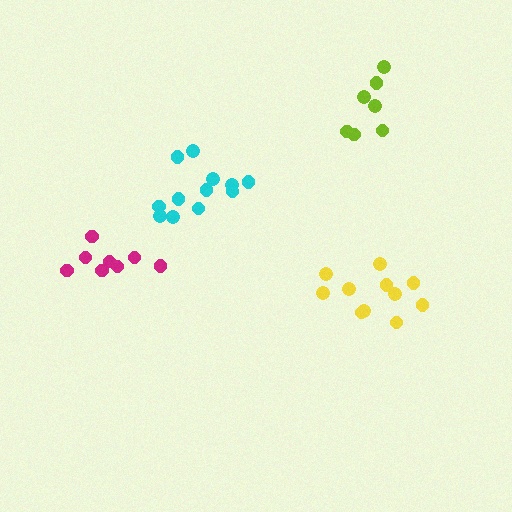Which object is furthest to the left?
The magenta cluster is leftmost.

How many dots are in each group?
Group 1: 12 dots, Group 2: 11 dots, Group 3: 7 dots, Group 4: 9 dots (39 total).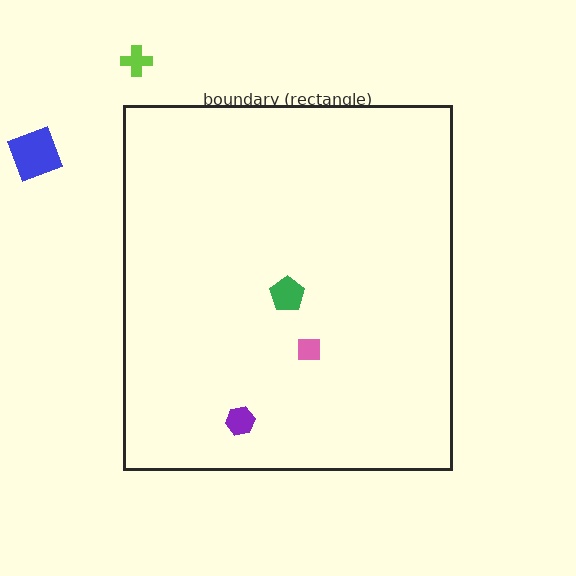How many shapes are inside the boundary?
3 inside, 2 outside.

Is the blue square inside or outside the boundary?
Outside.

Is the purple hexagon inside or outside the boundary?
Inside.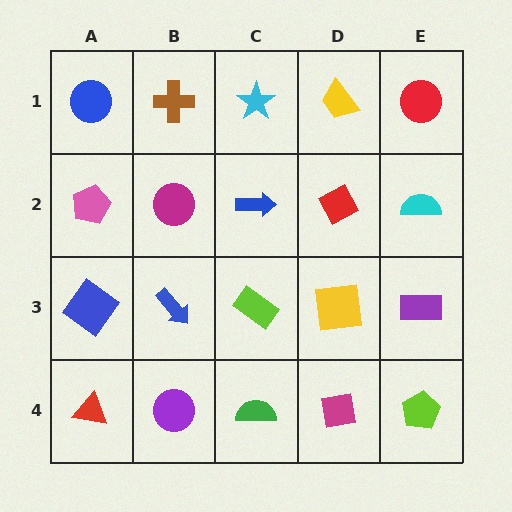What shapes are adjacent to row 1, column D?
A red diamond (row 2, column D), a cyan star (row 1, column C), a red circle (row 1, column E).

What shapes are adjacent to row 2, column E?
A red circle (row 1, column E), a purple rectangle (row 3, column E), a red diamond (row 2, column D).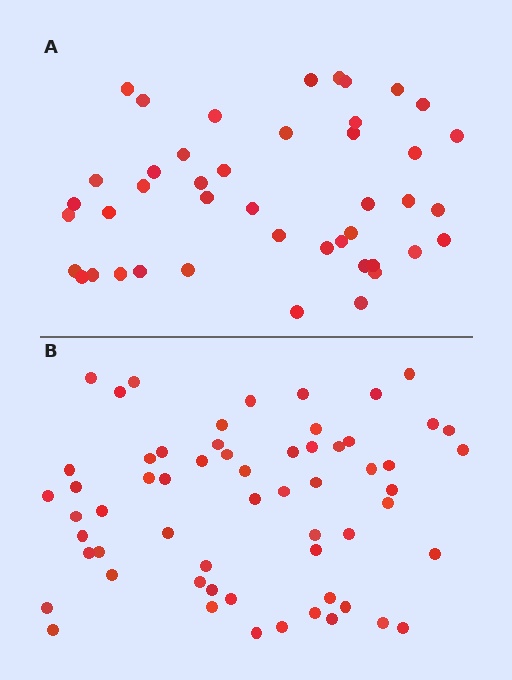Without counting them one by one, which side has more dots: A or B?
Region B (the bottom region) has more dots.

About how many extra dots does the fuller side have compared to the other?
Region B has approximately 15 more dots than region A.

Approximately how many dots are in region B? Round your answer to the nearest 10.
About 60 dots.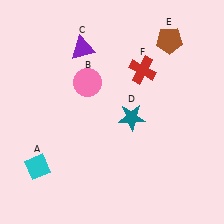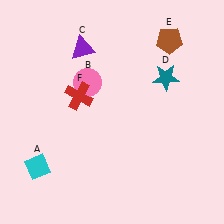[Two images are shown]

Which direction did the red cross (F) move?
The red cross (F) moved left.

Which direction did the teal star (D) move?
The teal star (D) moved up.